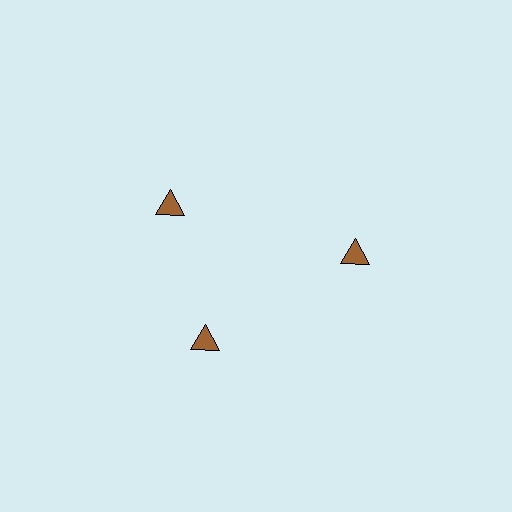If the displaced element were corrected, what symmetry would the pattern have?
It would have 3-fold rotational symmetry — the pattern would map onto itself every 120 degrees.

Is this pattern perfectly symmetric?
No. The 3 brown triangles are arranged in a ring, but one element near the 11 o'clock position is rotated out of alignment along the ring, breaking the 3-fold rotational symmetry.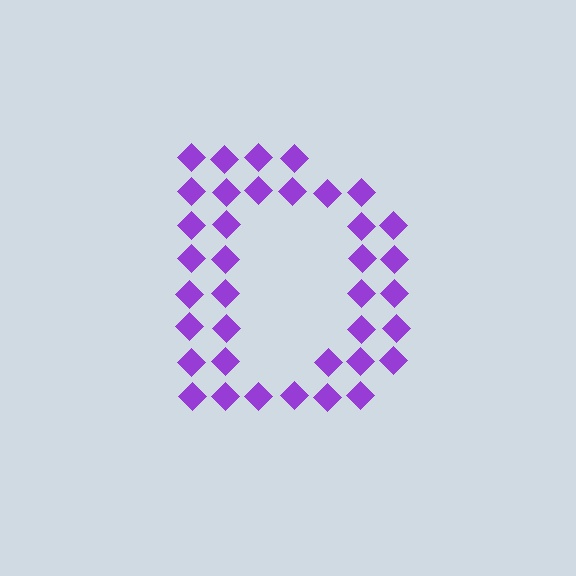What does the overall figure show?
The overall figure shows the letter D.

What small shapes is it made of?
It is made of small diamonds.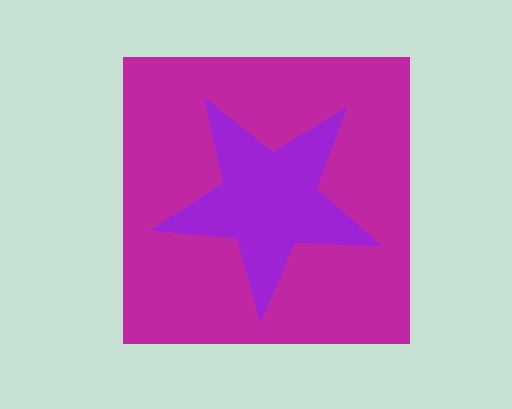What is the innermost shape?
The purple star.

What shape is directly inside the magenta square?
The purple star.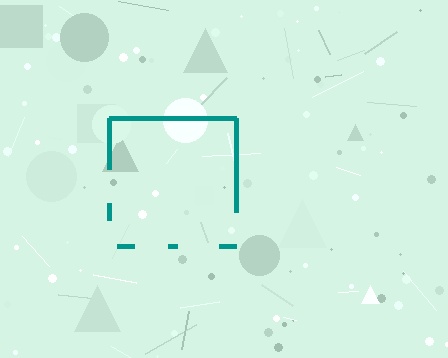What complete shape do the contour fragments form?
The contour fragments form a square.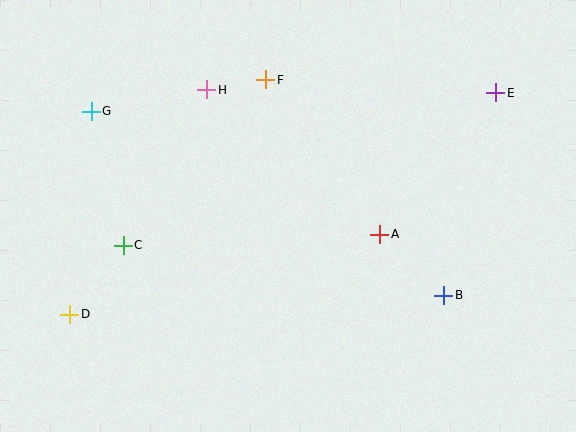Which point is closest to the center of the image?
Point A at (380, 234) is closest to the center.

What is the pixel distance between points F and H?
The distance between F and H is 60 pixels.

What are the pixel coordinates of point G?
Point G is at (91, 111).